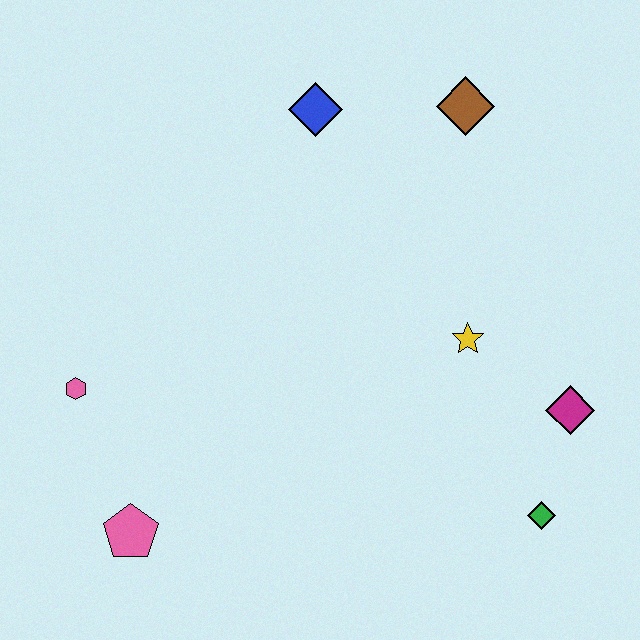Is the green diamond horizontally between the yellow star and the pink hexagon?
No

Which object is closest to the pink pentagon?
The pink hexagon is closest to the pink pentagon.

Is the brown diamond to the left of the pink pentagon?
No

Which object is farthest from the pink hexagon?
The magenta diamond is farthest from the pink hexagon.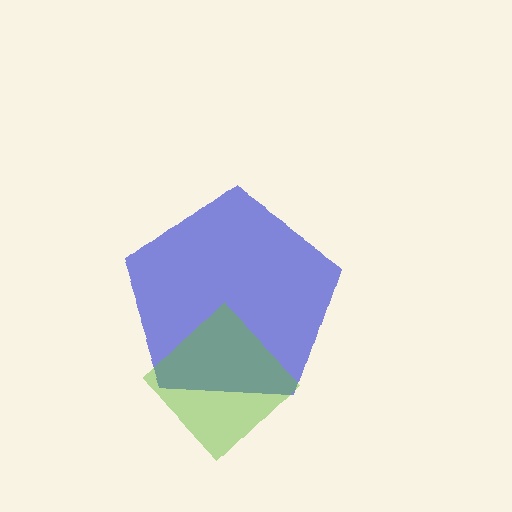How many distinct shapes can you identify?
There are 2 distinct shapes: a blue pentagon, a lime diamond.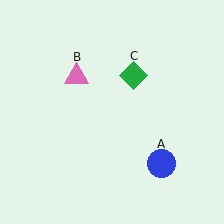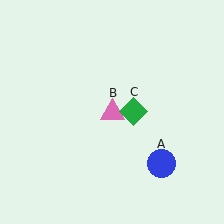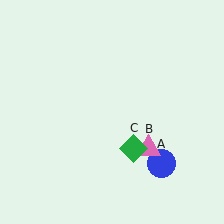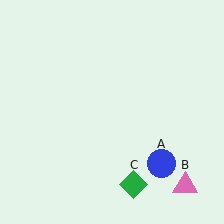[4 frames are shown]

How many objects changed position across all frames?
2 objects changed position: pink triangle (object B), green diamond (object C).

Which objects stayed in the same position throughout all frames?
Blue circle (object A) remained stationary.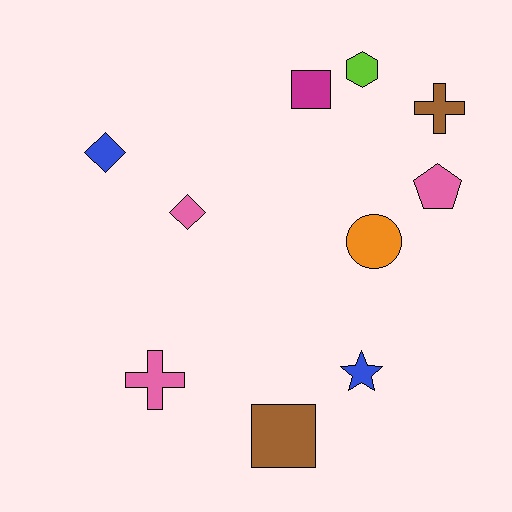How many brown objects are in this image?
There are 2 brown objects.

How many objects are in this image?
There are 10 objects.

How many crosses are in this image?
There are 2 crosses.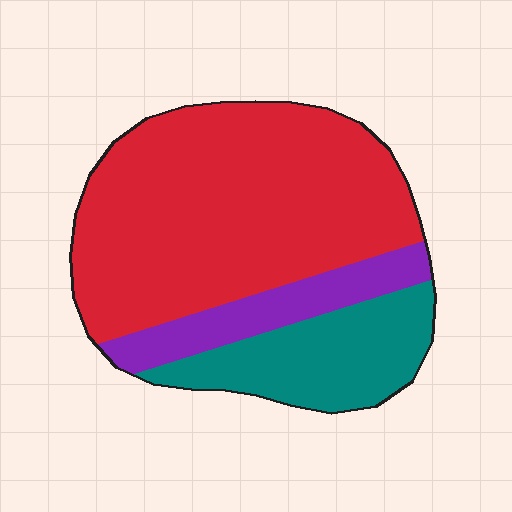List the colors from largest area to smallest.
From largest to smallest: red, teal, purple.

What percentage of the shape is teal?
Teal takes up about one fifth (1/5) of the shape.